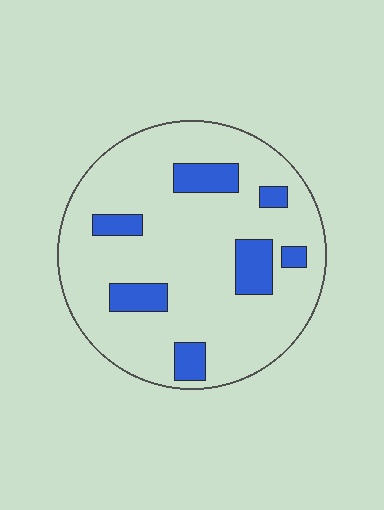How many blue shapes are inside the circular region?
7.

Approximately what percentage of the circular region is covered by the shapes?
Approximately 15%.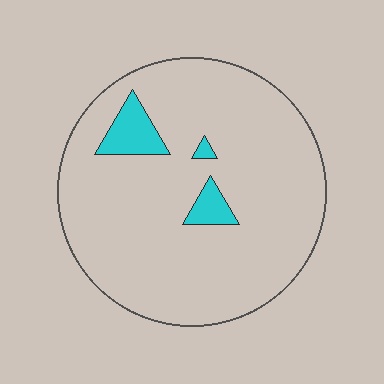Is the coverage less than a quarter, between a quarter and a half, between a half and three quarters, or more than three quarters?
Less than a quarter.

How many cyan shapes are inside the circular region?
3.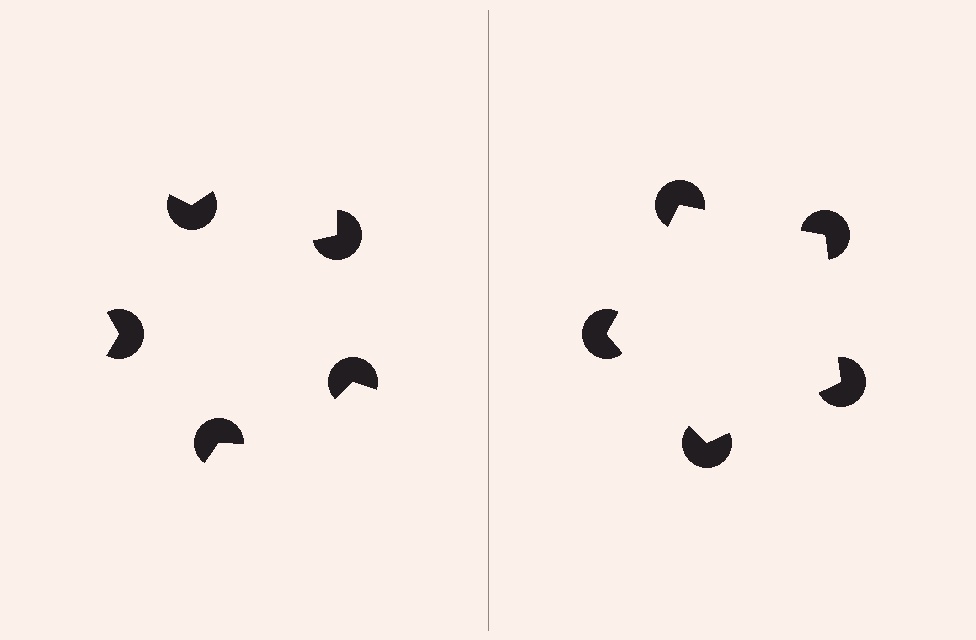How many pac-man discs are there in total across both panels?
10 — 5 on each side.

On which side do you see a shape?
An illusory pentagon appears on the right side. On the left side the wedge cuts are rotated, so no coherent shape forms.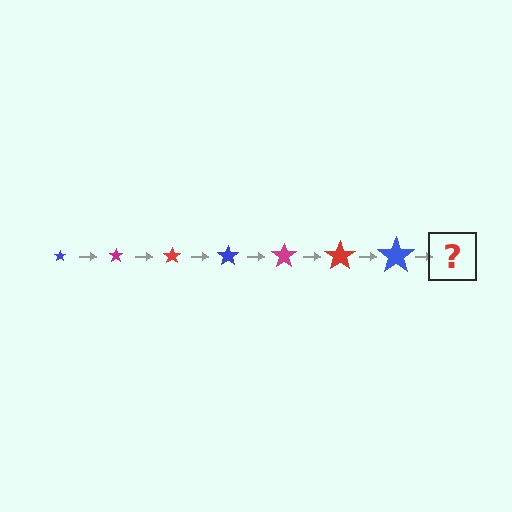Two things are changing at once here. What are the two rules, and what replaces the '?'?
The two rules are that the star grows larger each step and the color cycles through blue, magenta, and red. The '?' should be a magenta star, larger than the previous one.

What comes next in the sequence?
The next element should be a magenta star, larger than the previous one.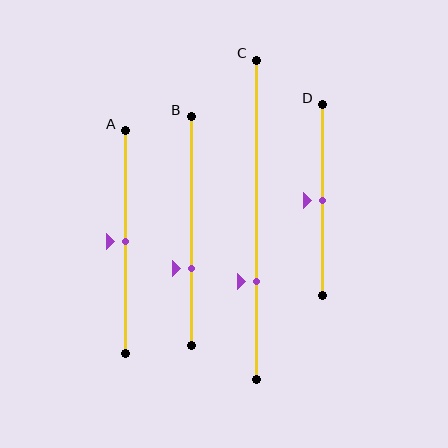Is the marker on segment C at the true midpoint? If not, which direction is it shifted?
No, the marker on segment C is shifted downward by about 19% of the segment length.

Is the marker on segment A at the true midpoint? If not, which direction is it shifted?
Yes, the marker on segment A is at the true midpoint.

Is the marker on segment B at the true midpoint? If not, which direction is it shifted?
No, the marker on segment B is shifted downward by about 16% of the segment length.